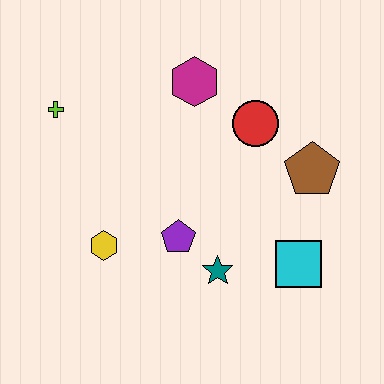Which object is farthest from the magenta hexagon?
The cyan square is farthest from the magenta hexagon.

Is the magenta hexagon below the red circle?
No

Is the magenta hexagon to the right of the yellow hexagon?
Yes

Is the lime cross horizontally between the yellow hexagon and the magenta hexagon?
No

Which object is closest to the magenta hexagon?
The red circle is closest to the magenta hexagon.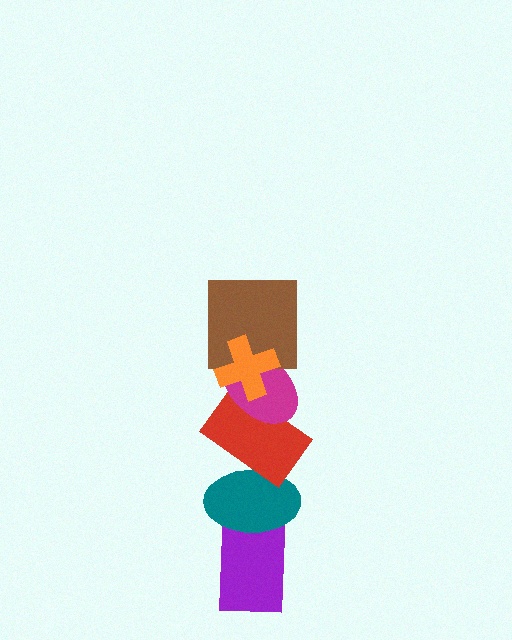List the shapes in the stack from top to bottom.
From top to bottom: the orange cross, the brown square, the magenta ellipse, the red rectangle, the teal ellipse, the purple rectangle.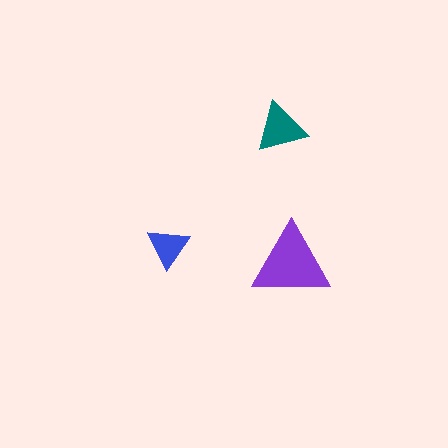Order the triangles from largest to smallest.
the purple one, the teal one, the blue one.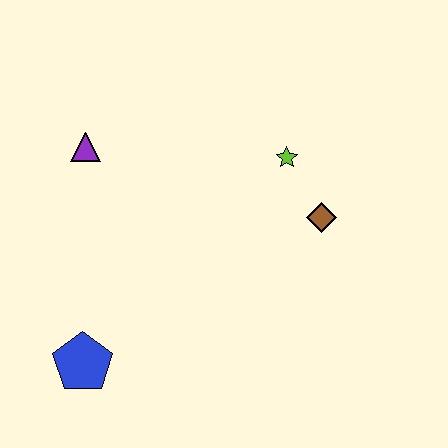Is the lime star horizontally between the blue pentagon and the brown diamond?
Yes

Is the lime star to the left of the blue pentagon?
No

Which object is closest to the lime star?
The brown diamond is closest to the lime star.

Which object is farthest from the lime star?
The blue pentagon is farthest from the lime star.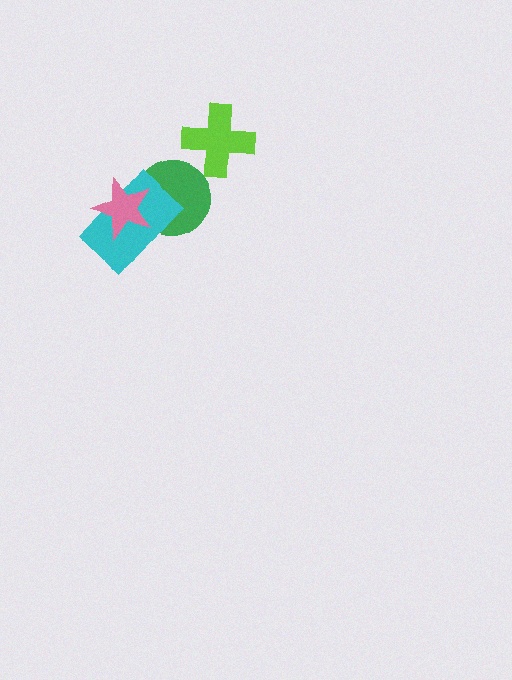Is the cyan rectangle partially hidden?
Yes, it is partially covered by another shape.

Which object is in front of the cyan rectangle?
The pink star is in front of the cyan rectangle.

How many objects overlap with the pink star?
2 objects overlap with the pink star.